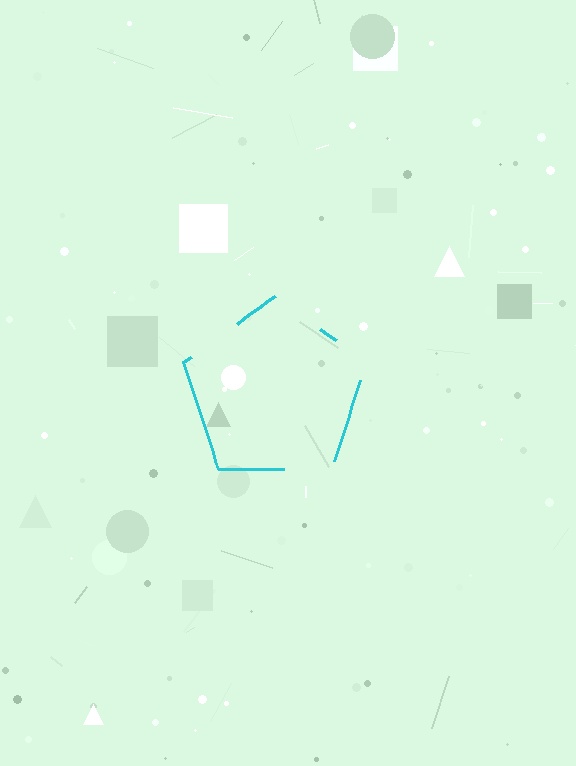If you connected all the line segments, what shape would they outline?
They would outline a pentagon.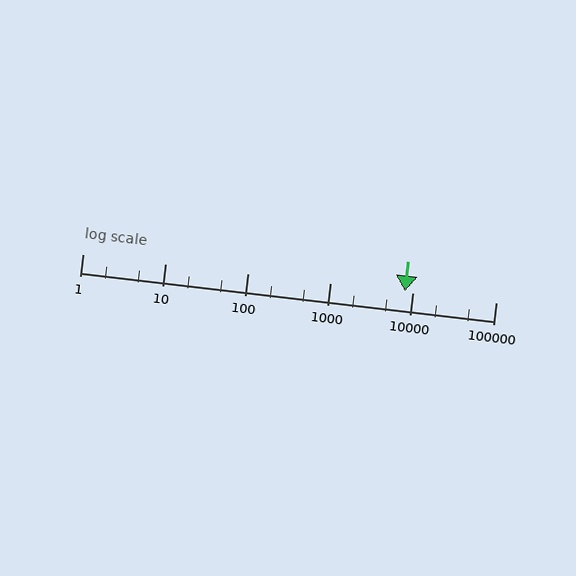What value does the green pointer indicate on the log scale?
The pointer indicates approximately 8000.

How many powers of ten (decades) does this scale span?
The scale spans 5 decades, from 1 to 100000.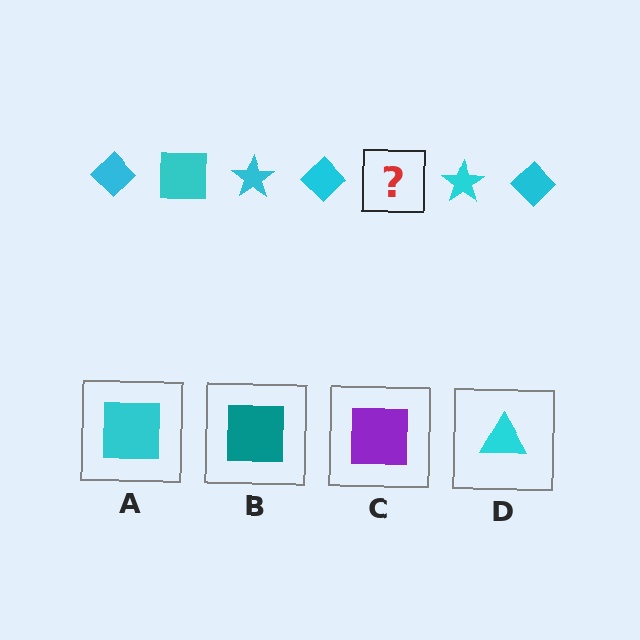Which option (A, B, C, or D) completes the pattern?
A.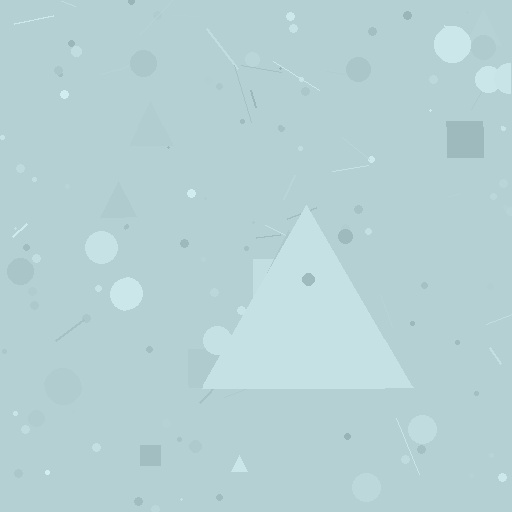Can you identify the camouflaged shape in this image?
The camouflaged shape is a triangle.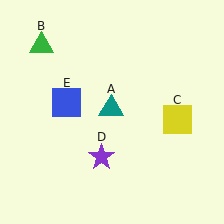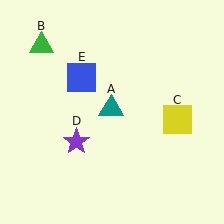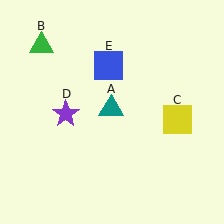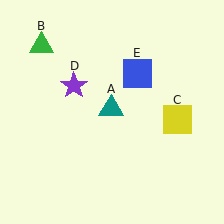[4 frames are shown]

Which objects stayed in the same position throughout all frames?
Teal triangle (object A) and green triangle (object B) and yellow square (object C) remained stationary.